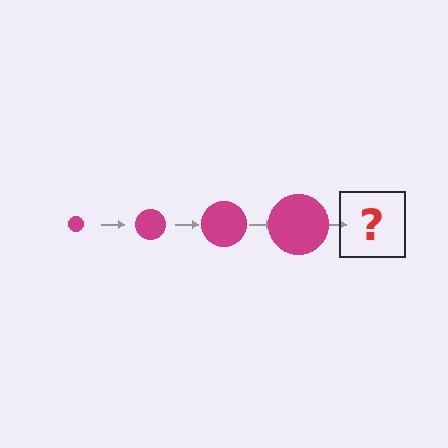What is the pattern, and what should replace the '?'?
The pattern is that the circle gets progressively larger each step. The '?' should be a magenta circle, larger than the previous one.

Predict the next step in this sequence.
The next step is a magenta circle, larger than the previous one.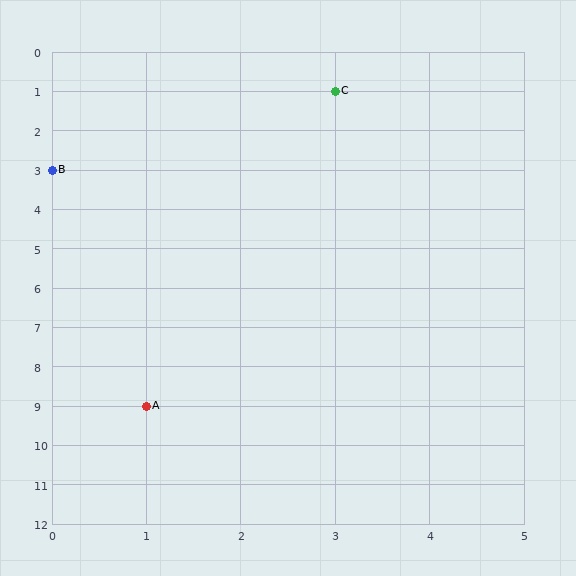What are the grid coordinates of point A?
Point A is at grid coordinates (1, 9).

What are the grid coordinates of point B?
Point B is at grid coordinates (0, 3).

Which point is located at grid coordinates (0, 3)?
Point B is at (0, 3).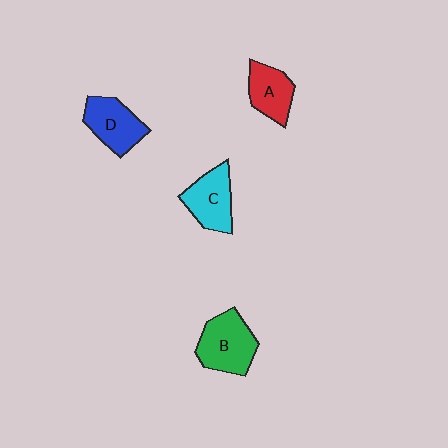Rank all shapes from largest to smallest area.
From largest to smallest: B (green), C (cyan), D (blue), A (red).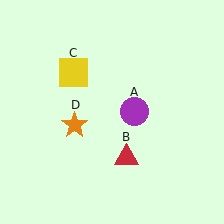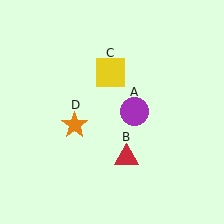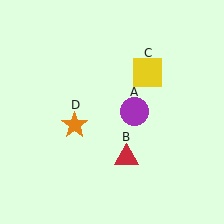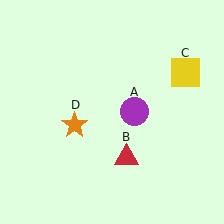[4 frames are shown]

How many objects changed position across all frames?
1 object changed position: yellow square (object C).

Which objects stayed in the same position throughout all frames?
Purple circle (object A) and red triangle (object B) and orange star (object D) remained stationary.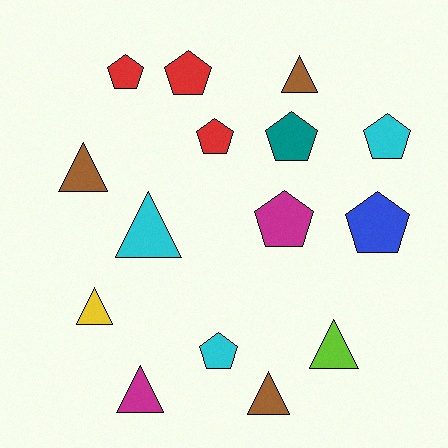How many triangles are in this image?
There are 7 triangles.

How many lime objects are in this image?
There is 1 lime object.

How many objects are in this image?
There are 15 objects.